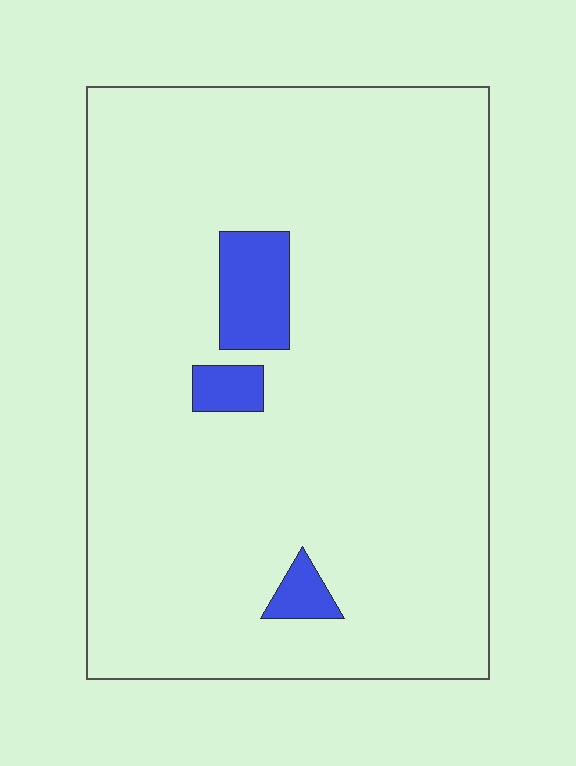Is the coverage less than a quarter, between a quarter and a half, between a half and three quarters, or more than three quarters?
Less than a quarter.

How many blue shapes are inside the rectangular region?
3.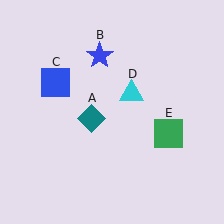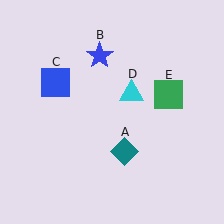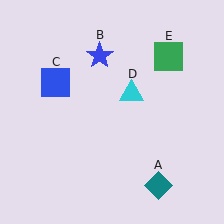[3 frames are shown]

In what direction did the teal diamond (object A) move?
The teal diamond (object A) moved down and to the right.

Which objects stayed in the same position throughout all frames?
Blue star (object B) and blue square (object C) and cyan triangle (object D) remained stationary.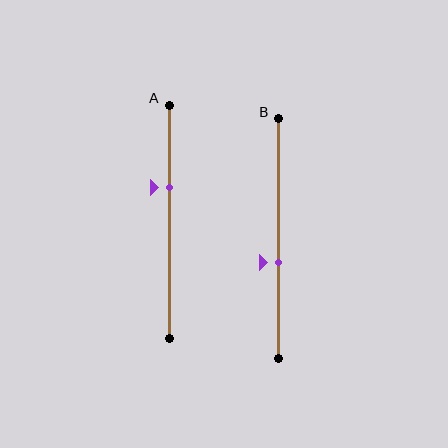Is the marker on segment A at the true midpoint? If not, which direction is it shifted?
No, the marker on segment A is shifted upward by about 15% of the segment length.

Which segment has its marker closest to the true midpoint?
Segment B has its marker closest to the true midpoint.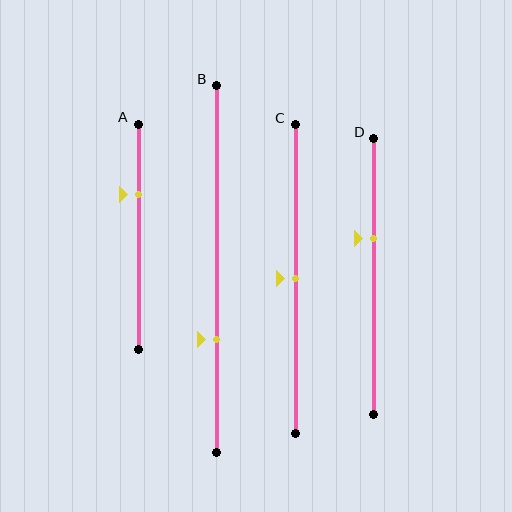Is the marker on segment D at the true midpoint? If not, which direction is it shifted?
No, the marker on segment D is shifted upward by about 14% of the segment length.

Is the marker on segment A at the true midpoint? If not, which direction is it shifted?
No, the marker on segment A is shifted upward by about 19% of the segment length.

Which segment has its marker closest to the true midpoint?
Segment C has its marker closest to the true midpoint.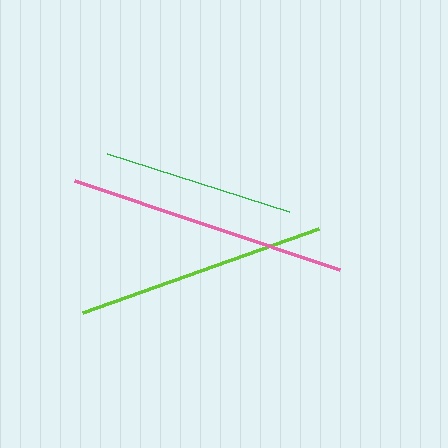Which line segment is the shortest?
The green line is the shortest at approximately 192 pixels.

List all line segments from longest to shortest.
From longest to shortest: pink, lime, green.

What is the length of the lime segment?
The lime segment is approximately 251 pixels long.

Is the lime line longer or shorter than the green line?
The lime line is longer than the green line.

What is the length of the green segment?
The green segment is approximately 192 pixels long.